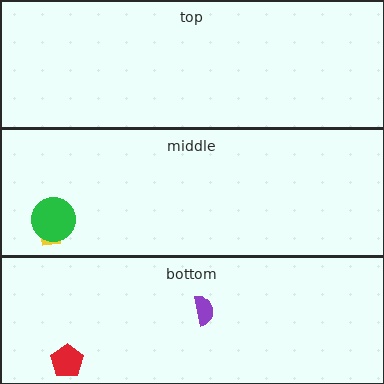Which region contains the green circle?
The middle region.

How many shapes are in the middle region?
2.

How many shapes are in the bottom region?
2.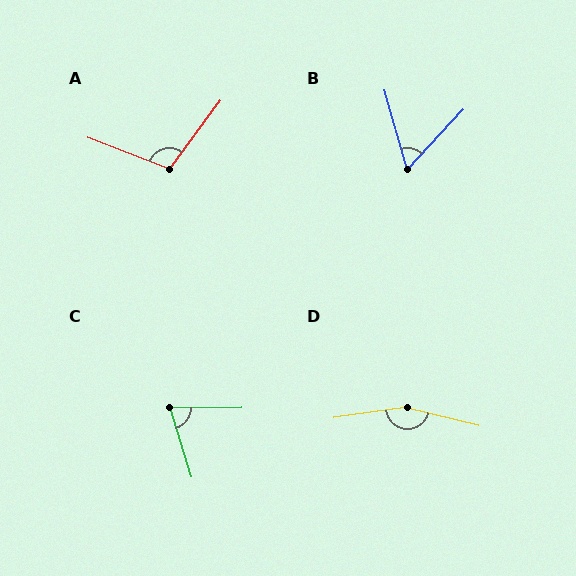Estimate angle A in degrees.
Approximately 106 degrees.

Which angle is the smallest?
B, at approximately 59 degrees.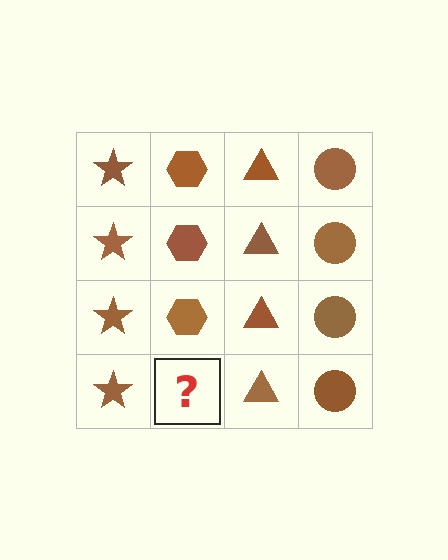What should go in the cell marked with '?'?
The missing cell should contain a brown hexagon.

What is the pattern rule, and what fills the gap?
The rule is that each column has a consistent shape. The gap should be filled with a brown hexagon.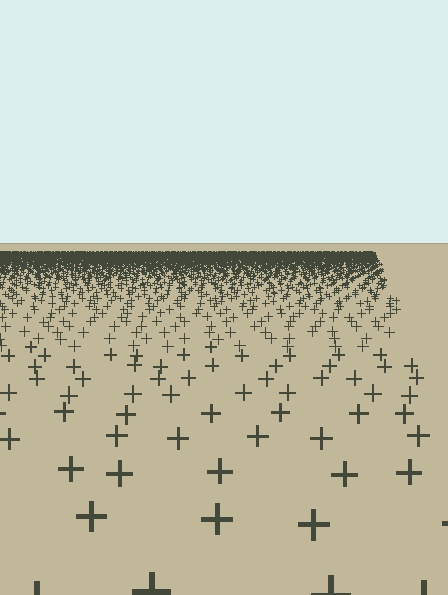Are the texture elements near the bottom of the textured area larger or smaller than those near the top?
Larger. Near the bottom, elements are closer to the viewer and appear at a bigger on-screen size.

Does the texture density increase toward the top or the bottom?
Density increases toward the top.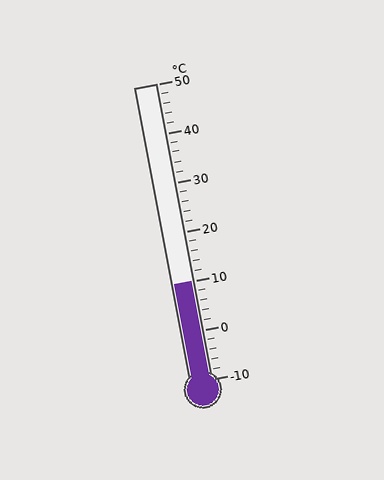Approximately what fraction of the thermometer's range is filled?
The thermometer is filled to approximately 35% of its range.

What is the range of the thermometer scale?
The thermometer scale ranges from -10°C to 50°C.